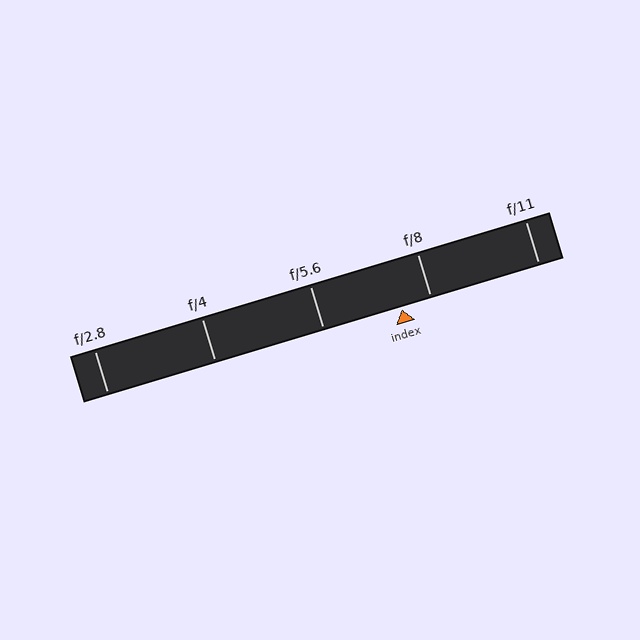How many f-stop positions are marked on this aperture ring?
There are 5 f-stop positions marked.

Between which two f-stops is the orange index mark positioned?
The index mark is between f/5.6 and f/8.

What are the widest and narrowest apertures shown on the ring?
The widest aperture shown is f/2.8 and the narrowest is f/11.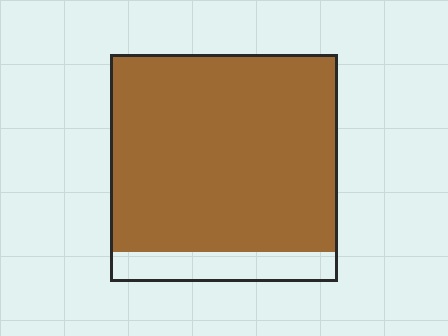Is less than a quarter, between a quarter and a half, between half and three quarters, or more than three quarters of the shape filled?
More than three quarters.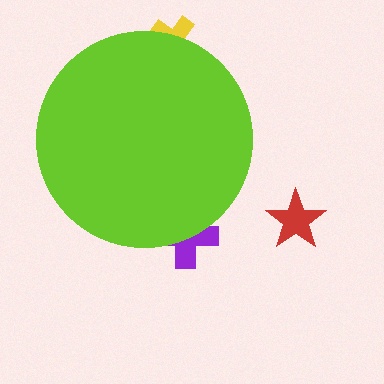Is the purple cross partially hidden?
Yes, the purple cross is partially hidden behind the lime circle.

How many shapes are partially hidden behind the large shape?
2 shapes are partially hidden.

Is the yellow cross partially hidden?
Yes, the yellow cross is partially hidden behind the lime circle.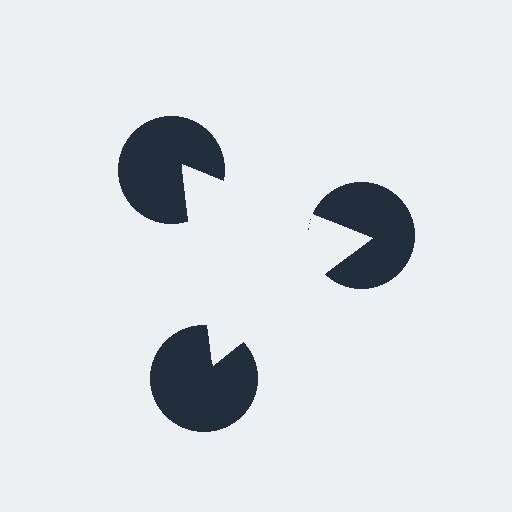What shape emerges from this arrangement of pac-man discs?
An illusory triangle — its edges are inferred from the aligned wedge cuts in the pac-man discs, not physically drawn.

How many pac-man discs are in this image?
There are 3 — one at each vertex of the illusory triangle.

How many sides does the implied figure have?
3 sides.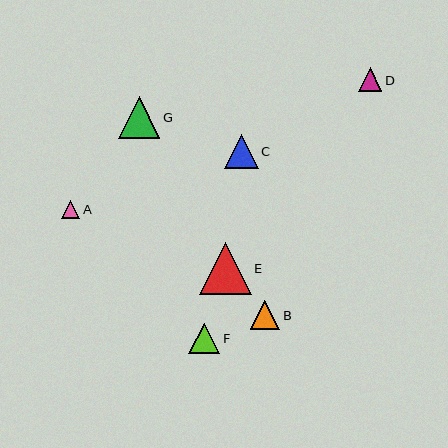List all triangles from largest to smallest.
From largest to smallest: E, G, C, F, B, D, A.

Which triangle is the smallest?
Triangle A is the smallest with a size of approximately 18 pixels.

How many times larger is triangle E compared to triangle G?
Triangle E is approximately 1.3 times the size of triangle G.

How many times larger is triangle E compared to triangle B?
Triangle E is approximately 1.8 times the size of triangle B.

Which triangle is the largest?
Triangle E is the largest with a size of approximately 52 pixels.